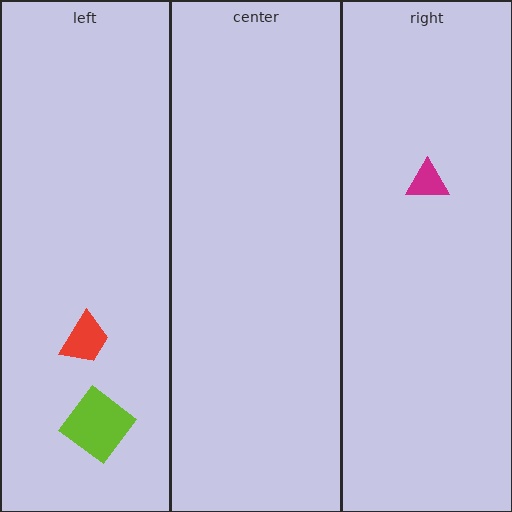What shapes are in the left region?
The red trapezoid, the lime diamond.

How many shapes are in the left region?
2.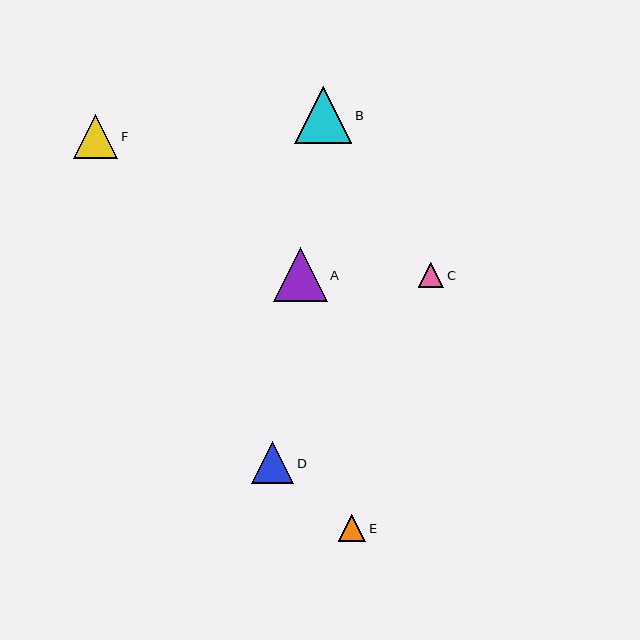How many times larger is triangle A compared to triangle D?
Triangle A is approximately 1.3 times the size of triangle D.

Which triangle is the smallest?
Triangle C is the smallest with a size of approximately 25 pixels.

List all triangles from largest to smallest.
From largest to smallest: B, A, F, D, E, C.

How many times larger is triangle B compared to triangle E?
Triangle B is approximately 2.1 times the size of triangle E.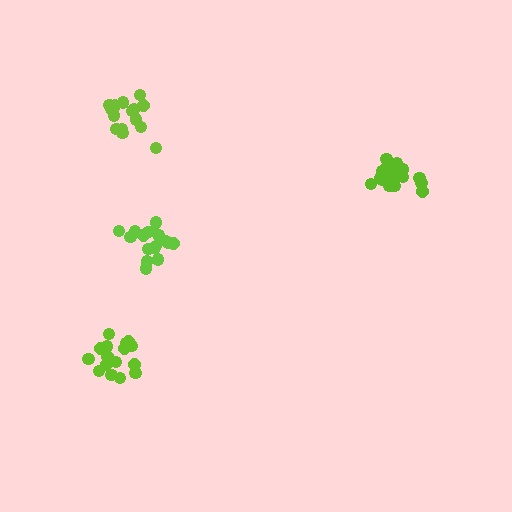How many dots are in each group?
Group 1: 17 dots, Group 2: 18 dots, Group 3: 17 dots, Group 4: 18 dots (70 total).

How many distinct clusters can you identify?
There are 4 distinct clusters.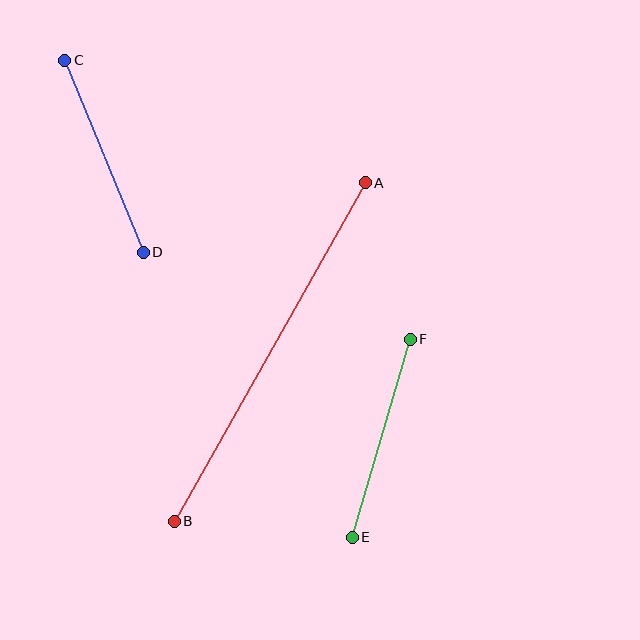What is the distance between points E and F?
The distance is approximately 206 pixels.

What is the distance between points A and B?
The distance is approximately 389 pixels.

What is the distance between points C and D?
The distance is approximately 207 pixels.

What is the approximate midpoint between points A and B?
The midpoint is at approximately (270, 352) pixels.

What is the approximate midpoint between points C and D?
The midpoint is at approximately (104, 156) pixels.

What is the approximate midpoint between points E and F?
The midpoint is at approximately (381, 438) pixels.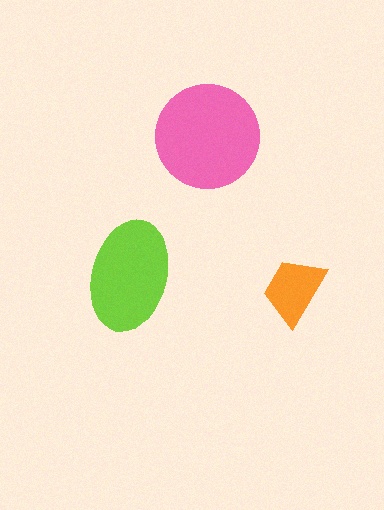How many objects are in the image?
There are 3 objects in the image.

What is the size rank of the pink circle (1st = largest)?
1st.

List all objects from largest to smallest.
The pink circle, the lime ellipse, the orange trapezoid.